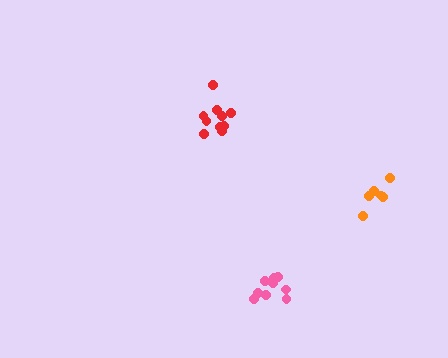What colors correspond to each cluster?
The clusters are colored: red, orange, pink.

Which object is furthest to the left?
The red cluster is leftmost.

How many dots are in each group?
Group 1: 10 dots, Group 2: 6 dots, Group 3: 9 dots (25 total).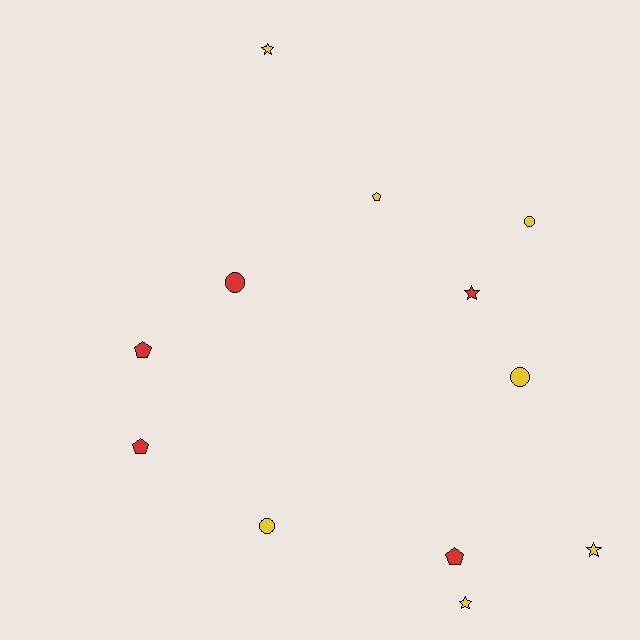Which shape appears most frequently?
Star, with 4 objects.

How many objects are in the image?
There are 12 objects.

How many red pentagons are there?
There are 3 red pentagons.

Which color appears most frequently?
Yellow, with 7 objects.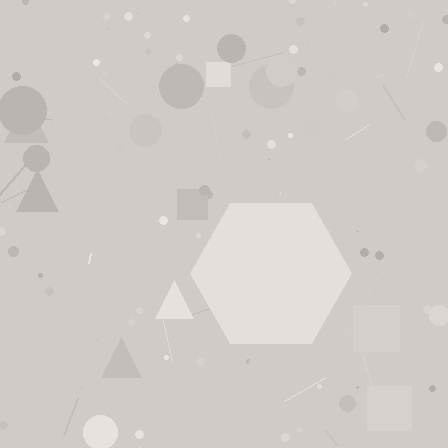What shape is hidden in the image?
A hexagon is hidden in the image.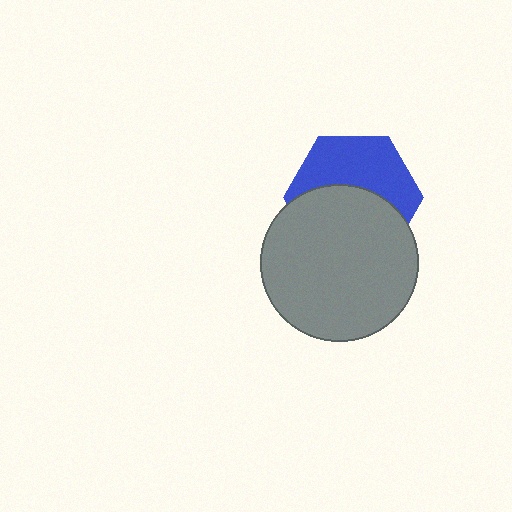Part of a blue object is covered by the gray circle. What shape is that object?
It is a hexagon.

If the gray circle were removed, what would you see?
You would see the complete blue hexagon.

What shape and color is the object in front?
The object in front is a gray circle.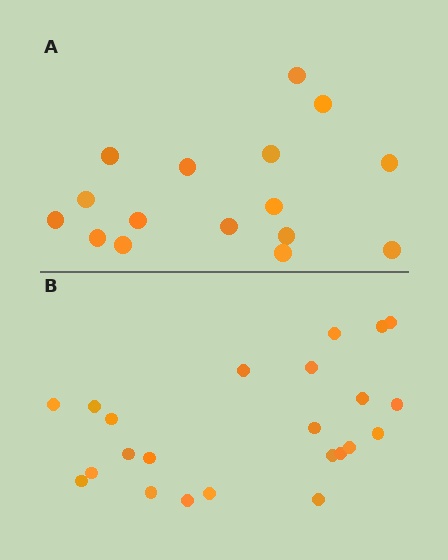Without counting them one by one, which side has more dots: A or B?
Region B (the bottom region) has more dots.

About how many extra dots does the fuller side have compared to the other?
Region B has roughly 8 or so more dots than region A.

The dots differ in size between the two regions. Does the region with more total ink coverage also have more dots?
No. Region A has more total ink coverage because its dots are larger, but region B actually contains more individual dots. Total area can be misleading — the number of items is what matters here.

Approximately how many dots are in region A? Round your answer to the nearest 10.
About 20 dots. (The exact count is 16, which rounds to 20.)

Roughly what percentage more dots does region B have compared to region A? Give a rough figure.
About 45% more.